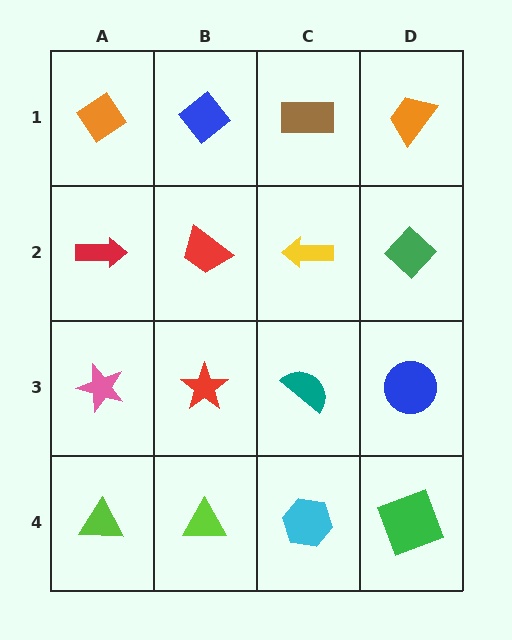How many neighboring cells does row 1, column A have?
2.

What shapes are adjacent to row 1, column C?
A yellow arrow (row 2, column C), a blue diamond (row 1, column B), an orange trapezoid (row 1, column D).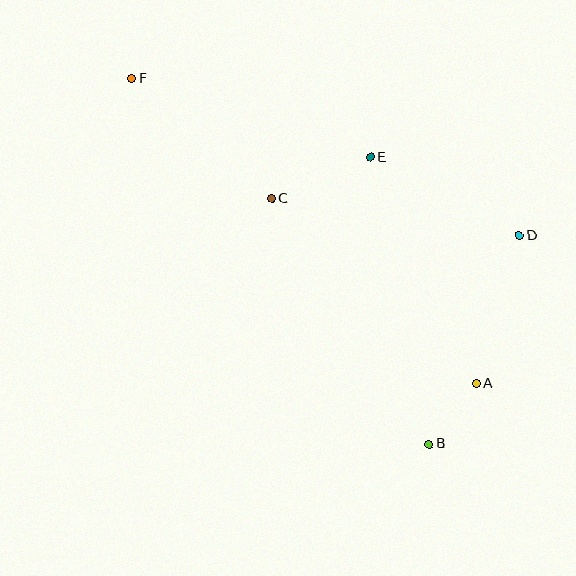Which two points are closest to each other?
Points A and B are closest to each other.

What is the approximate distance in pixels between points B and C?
The distance between B and C is approximately 291 pixels.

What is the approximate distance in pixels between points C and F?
The distance between C and F is approximately 184 pixels.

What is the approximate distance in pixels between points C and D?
The distance between C and D is approximately 251 pixels.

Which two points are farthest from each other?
Points B and F are farthest from each other.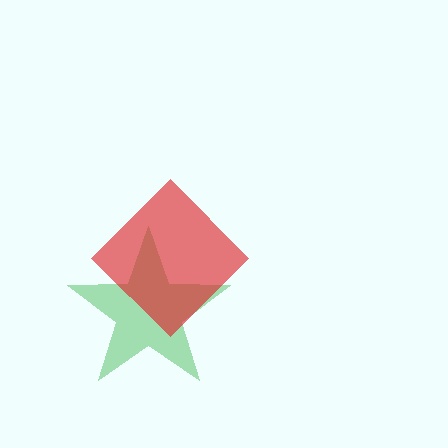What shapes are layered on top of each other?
The layered shapes are: a green star, a red diamond.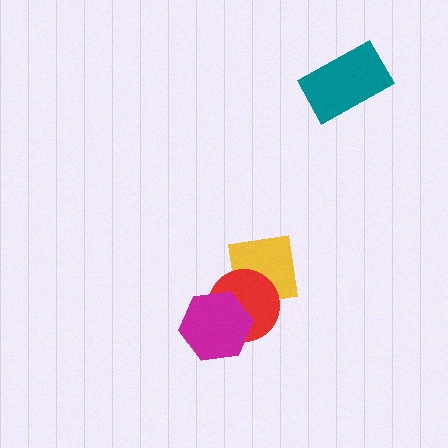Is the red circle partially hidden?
Yes, it is partially covered by another shape.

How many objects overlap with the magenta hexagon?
2 objects overlap with the magenta hexagon.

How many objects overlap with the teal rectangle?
0 objects overlap with the teal rectangle.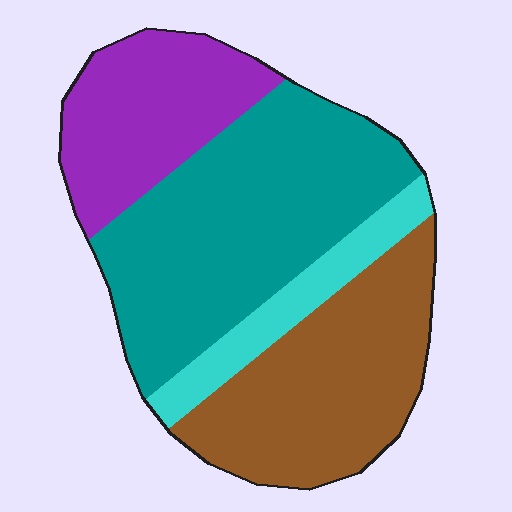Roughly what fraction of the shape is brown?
Brown covers around 30% of the shape.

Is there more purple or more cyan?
Purple.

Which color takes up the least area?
Cyan, at roughly 10%.